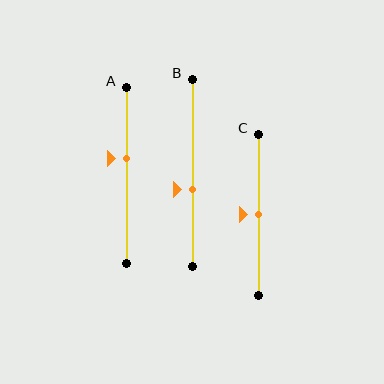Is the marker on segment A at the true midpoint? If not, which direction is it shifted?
No, the marker on segment A is shifted upward by about 10% of the segment length.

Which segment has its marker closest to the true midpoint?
Segment C has its marker closest to the true midpoint.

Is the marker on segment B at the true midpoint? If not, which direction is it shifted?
No, the marker on segment B is shifted downward by about 9% of the segment length.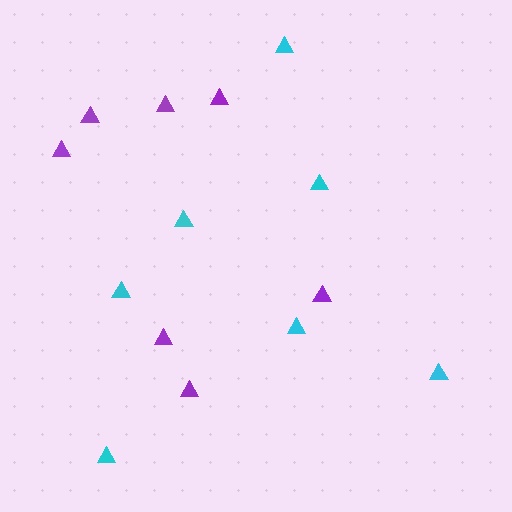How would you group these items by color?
There are 2 groups: one group of purple triangles (7) and one group of cyan triangles (7).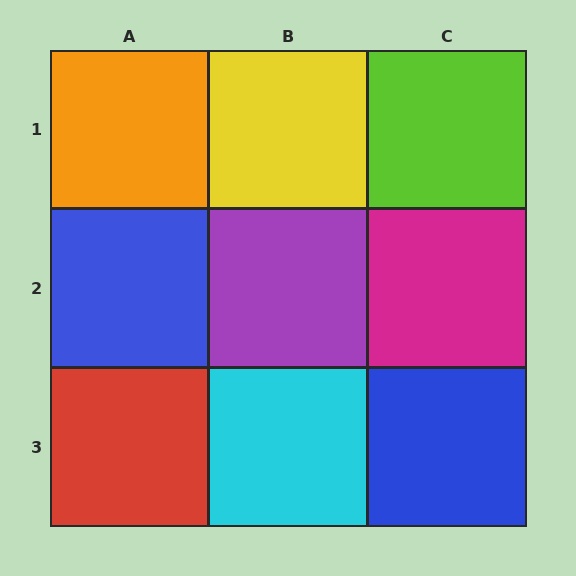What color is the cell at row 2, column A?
Blue.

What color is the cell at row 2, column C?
Magenta.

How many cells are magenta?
1 cell is magenta.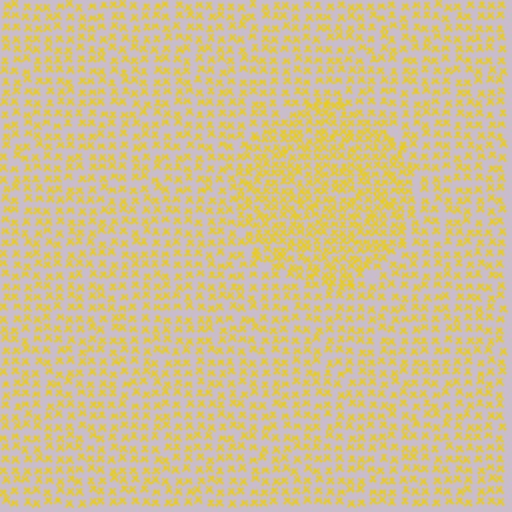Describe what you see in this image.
The image contains small yellow elements arranged at two different densities. A circle-shaped region is visible where the elements are more densely packed than the surrounding area.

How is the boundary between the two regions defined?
The boundary is defined by a change in element density (approximately 1.6x ratio). All elements are the same color, size, and shape.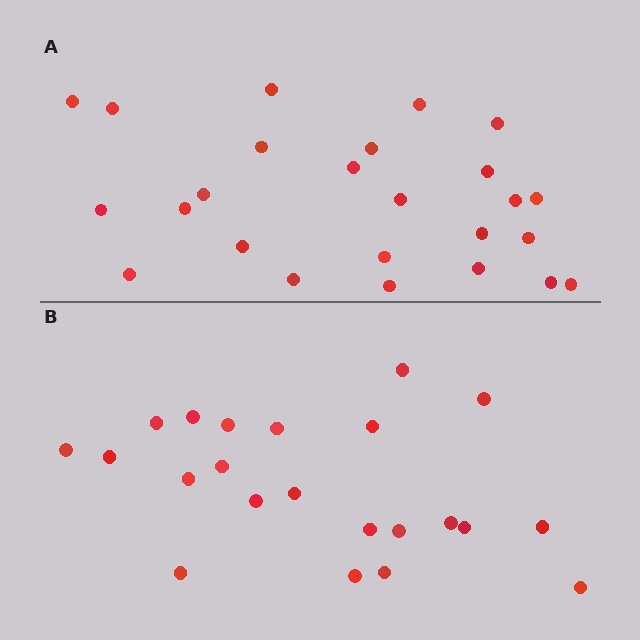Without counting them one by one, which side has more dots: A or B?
Region A (the top region) has more dots.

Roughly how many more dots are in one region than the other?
Region A has just a few more — roughly 2 or 3 more dots than region B.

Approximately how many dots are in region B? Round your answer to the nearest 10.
About 20 dots. (The exact count is 22, which rounds to 20.)